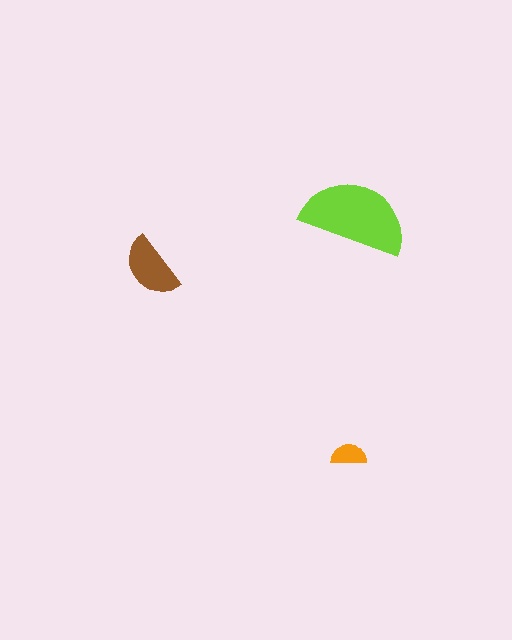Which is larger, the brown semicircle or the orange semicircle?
The brown one.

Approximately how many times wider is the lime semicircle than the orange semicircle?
About 3 times wider.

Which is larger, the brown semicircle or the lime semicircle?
The lime one.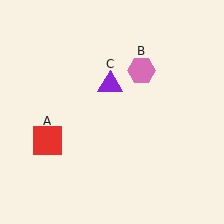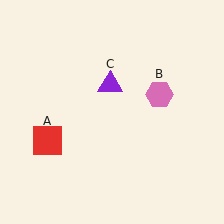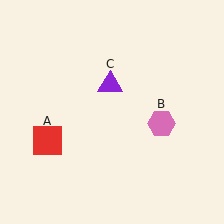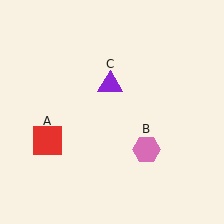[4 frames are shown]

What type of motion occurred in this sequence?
The pink hexagon (object B) rotated clockwise around the center of the scene.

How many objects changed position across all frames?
1 object changed position: pink hexagon (object B).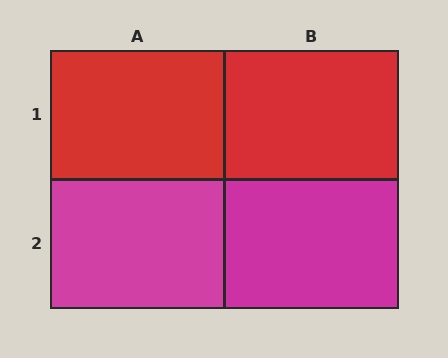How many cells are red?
2 cells are red.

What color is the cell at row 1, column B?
Red.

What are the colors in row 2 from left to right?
Magenta, magenta.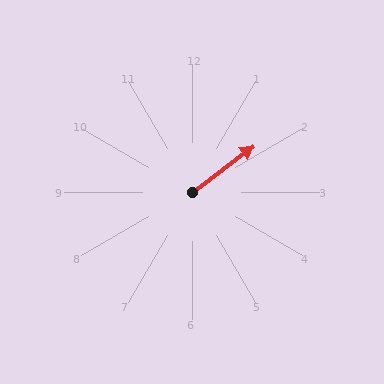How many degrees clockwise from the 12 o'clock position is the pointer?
Approximately 53 degrees.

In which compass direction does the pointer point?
Northeast.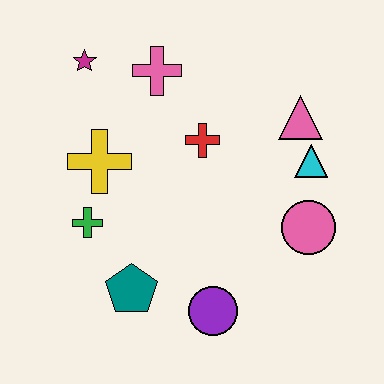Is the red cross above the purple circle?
Yes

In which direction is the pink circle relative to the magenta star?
The pink circle is to the right of the magenta star.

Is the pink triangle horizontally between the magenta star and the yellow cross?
No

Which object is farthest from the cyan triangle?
The magenta star is farthest from the cyan triangle.